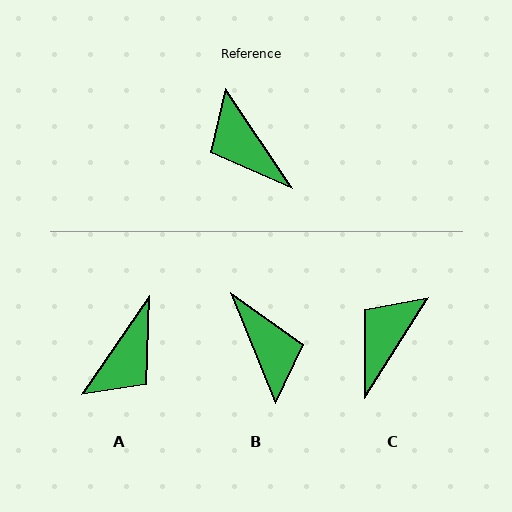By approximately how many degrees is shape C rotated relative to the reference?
Approximately 67 degrees clockwise.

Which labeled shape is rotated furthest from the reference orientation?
B, about 168 degrees away.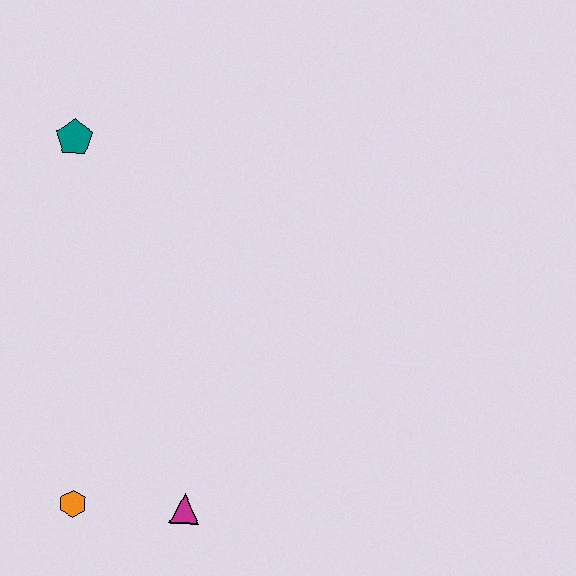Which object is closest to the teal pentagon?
The orange hexagon is closest to the teal pentagon.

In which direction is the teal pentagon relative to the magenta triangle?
The teal pentagon is above the magenta triangle.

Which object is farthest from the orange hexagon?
The teal pentagon is farthest from the orange hexagon.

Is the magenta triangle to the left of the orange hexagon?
No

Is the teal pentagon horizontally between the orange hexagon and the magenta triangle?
No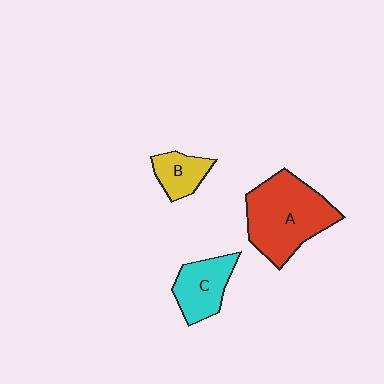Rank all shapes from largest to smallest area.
From largest to smallest: A (red), C (cyan), B (yellow).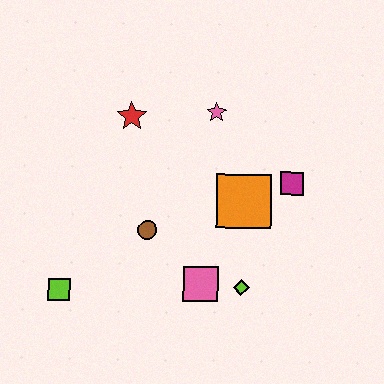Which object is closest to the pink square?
The lime diamond is closest to the pink square.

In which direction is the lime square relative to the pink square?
The lime square is to the left of the pink square.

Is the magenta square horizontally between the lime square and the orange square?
No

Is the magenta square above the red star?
No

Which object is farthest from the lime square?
The magenta square is farthest from the lime square.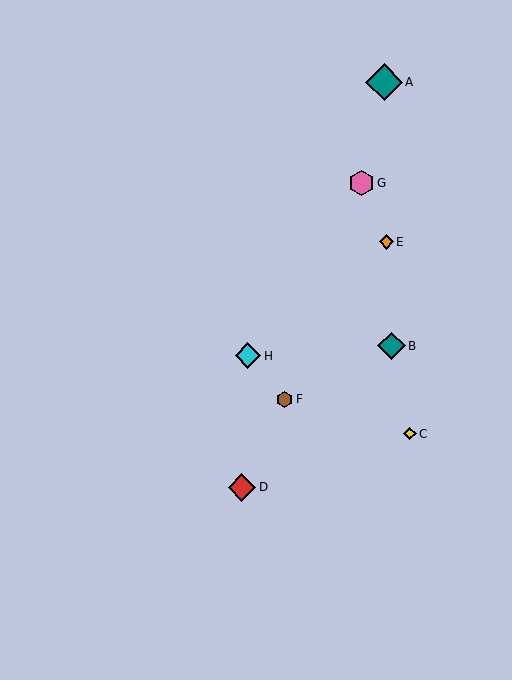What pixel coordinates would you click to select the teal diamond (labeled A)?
Click at (384, 82) to select the teal diamond A.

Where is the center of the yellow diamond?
The center of the yellow diamond is at (410, 434).